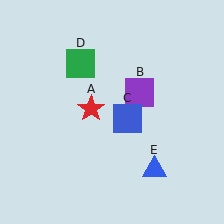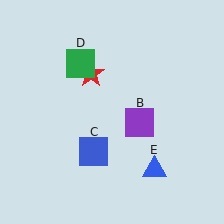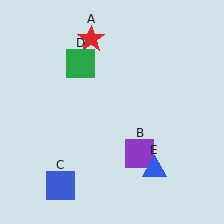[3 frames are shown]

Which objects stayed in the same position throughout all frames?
Green square (object D) and blue triangle (object E) remained stationary.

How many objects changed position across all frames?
3 objects changed position: red star (object A), purple square (object B), blue square (object C).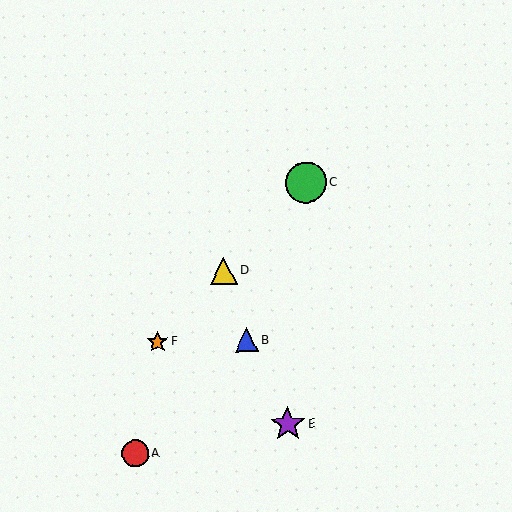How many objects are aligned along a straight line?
3 objects (C, D, F) are aligned along a straight line.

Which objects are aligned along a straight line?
Objects C, D, F are aligned along a straight line.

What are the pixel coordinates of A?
Object A is at (135, 453).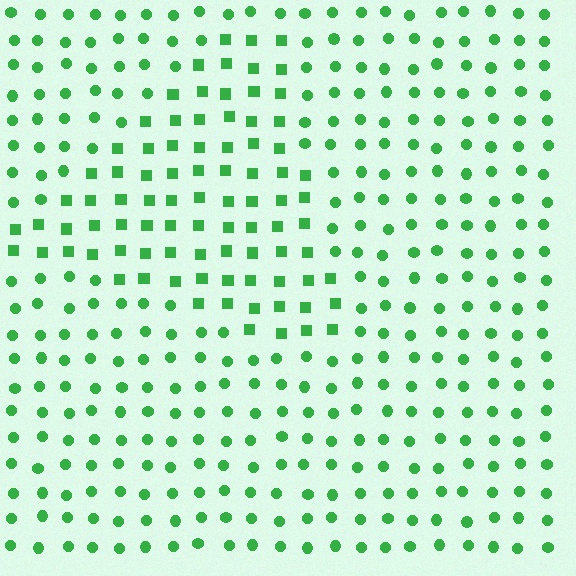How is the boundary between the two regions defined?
The boundary is defined by a change in element shape: squares inside vs. circles outside. All elements share the same color and spacing.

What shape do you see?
I see a triangle.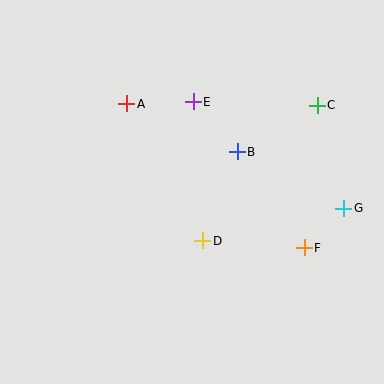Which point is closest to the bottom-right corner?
Point F is closest to the bottom-right corner.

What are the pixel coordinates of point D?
Point D is at (203, 241).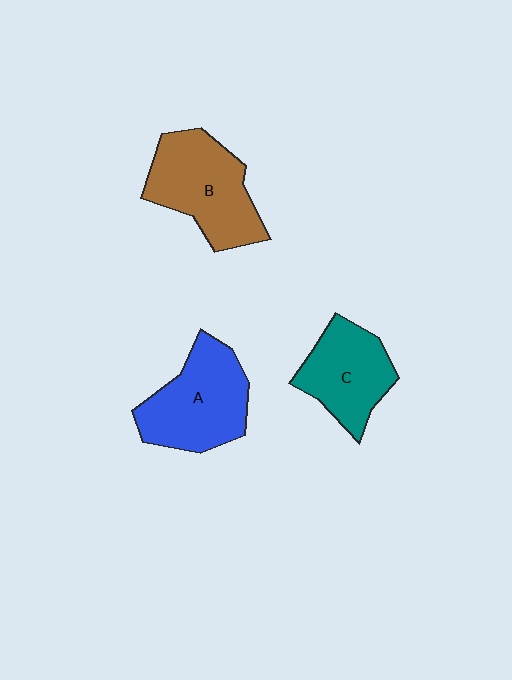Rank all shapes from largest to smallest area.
From largest to smallest: B (brown), A (blue), C (teal).